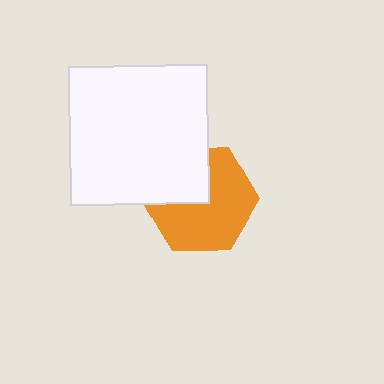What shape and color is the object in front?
The object in front is a white square.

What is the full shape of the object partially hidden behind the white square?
The partially hidden object is an orange hexagon.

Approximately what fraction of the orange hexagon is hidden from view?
Roughly 33% of the orange hexagon is hidden behind the white square.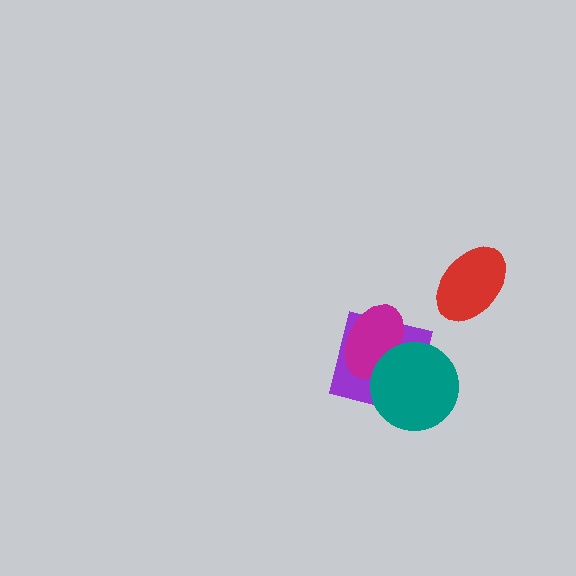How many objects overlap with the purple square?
2 objects overlap with the purple square.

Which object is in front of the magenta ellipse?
The teal circle is in front of the magenta ellipse.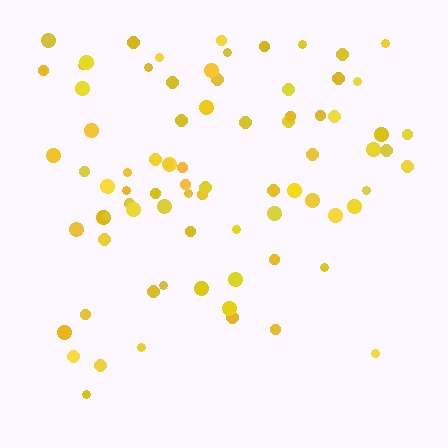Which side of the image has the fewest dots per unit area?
The bottom.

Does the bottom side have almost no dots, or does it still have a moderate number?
Still a moderate number, just noticeably fewer than the top.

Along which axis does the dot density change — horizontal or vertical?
Vertical.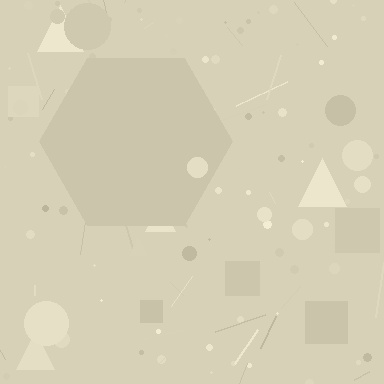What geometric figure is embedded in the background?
A hexagon is embedded in the background.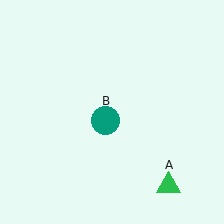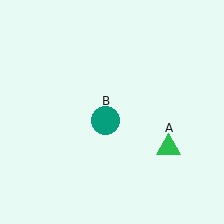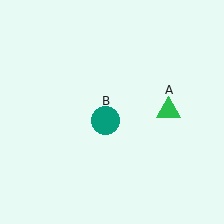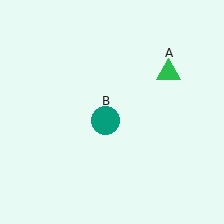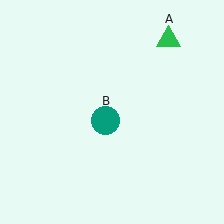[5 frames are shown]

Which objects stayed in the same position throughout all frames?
Teal circle (object B) remained stationary.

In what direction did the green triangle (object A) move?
The green triangle (object A) moved up.